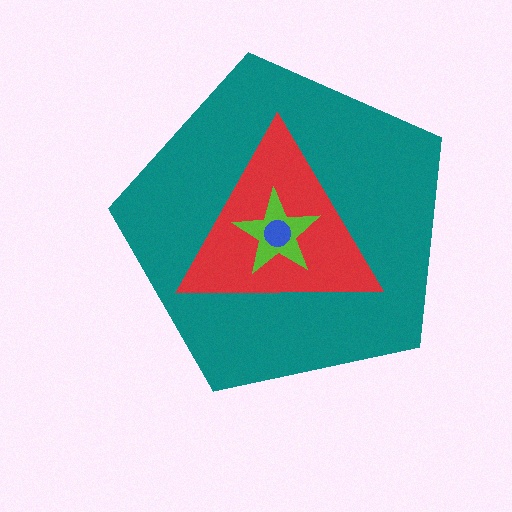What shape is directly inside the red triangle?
The lime star.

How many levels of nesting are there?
4.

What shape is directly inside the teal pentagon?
The red triangle.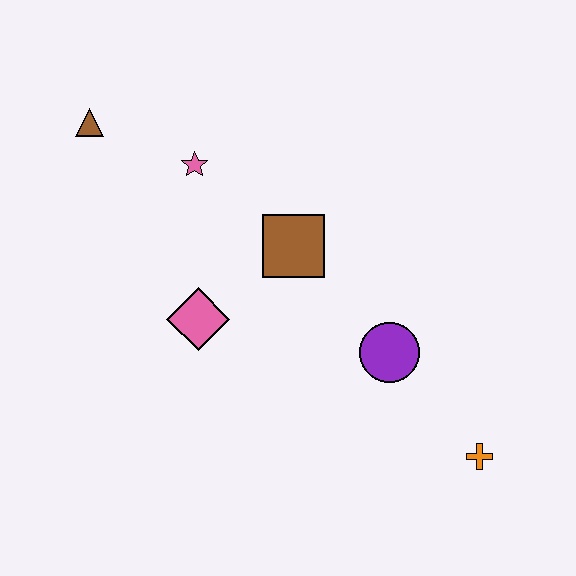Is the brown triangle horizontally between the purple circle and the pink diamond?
No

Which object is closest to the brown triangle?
The pink star is closest to the brown triangle.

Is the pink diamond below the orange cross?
No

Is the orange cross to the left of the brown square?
No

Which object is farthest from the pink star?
The orange cross is farthest from the pink star.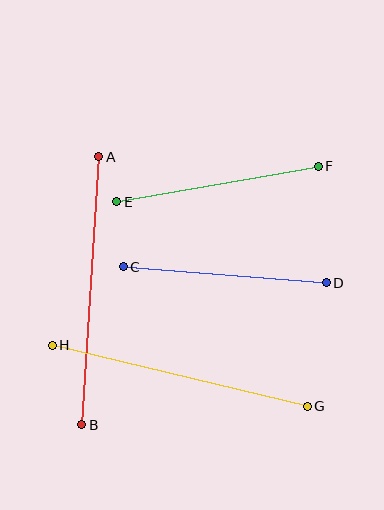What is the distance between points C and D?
The distance is approximately 204 pixels.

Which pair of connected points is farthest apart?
Points A and B are farthest apart.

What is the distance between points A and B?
The distance is approximately 269 pixels.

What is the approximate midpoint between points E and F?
The midpoint is at approximately (217, 184) pixels.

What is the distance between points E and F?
The distance is approximately 205 pixels.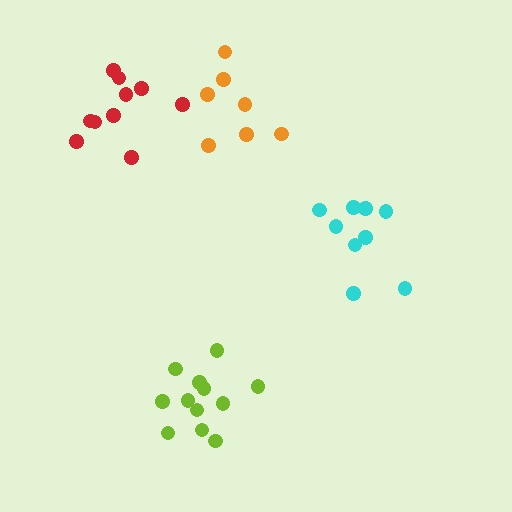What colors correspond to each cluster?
The clusters are colored: red, orange, lime, cyan.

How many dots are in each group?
Group 1: 10 dots, Group 2: 7 dots, Group 3: 12 dots, Group 4: 9 dots (38 total).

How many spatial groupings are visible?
There are 4 spatial groupings.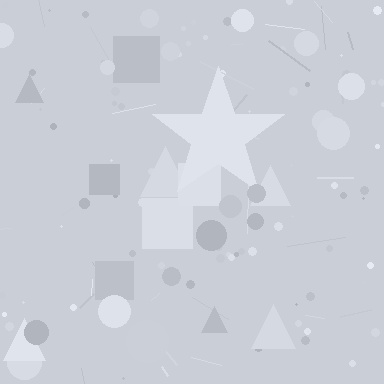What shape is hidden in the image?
A star is hidden in the image.